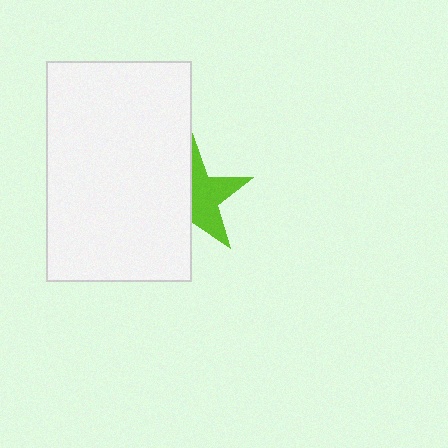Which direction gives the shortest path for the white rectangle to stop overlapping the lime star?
Moving left gives the shortest separation.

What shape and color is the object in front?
The object in front is a white rectangle.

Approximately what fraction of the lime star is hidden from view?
Roughly 47% of the lime star is hidden behind the white rectangle.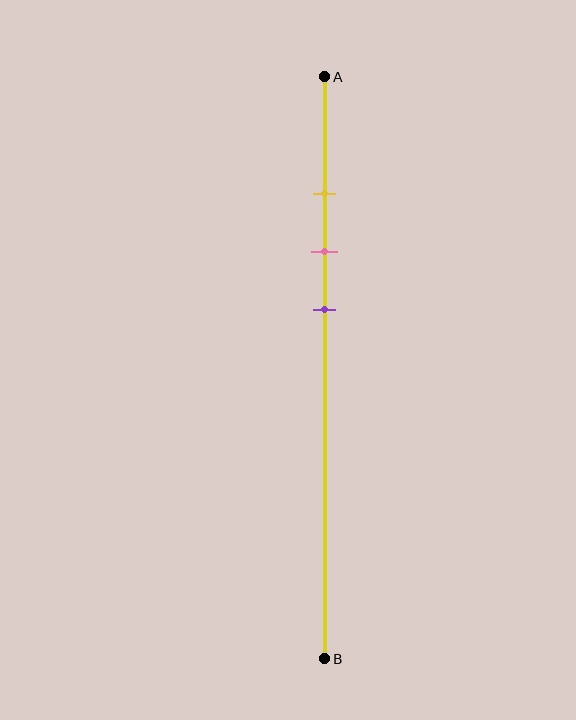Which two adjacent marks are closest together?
The yellow and pink marks are the closest adjacent pair.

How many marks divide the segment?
There are 3 marks dividing the segment.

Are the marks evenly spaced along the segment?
Yes, the marks are approximately evenly spaced.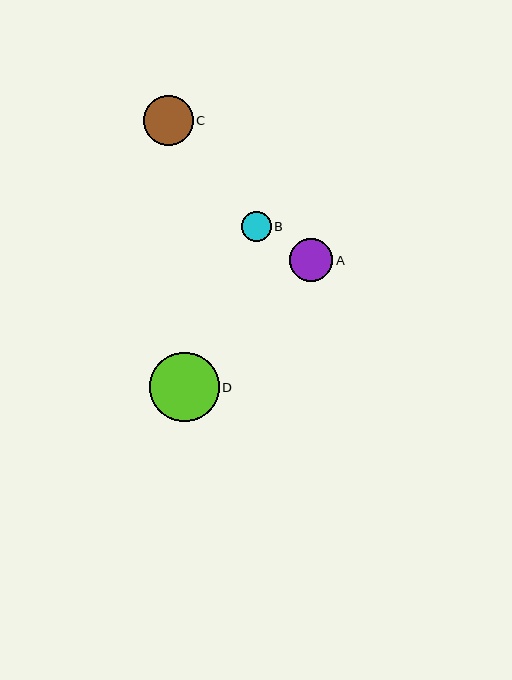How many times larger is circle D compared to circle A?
Circle D is approximately 1.6 times the size of circle A.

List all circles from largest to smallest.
From largest to smallest: D, C, A, B.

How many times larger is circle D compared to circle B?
Circle D is approximately 2.4 times the size of circle B.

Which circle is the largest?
Circle D is the largest with a size of approximately 70 pixels.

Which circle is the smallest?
Circle B is the smallest with a size of approximately 30 pixels.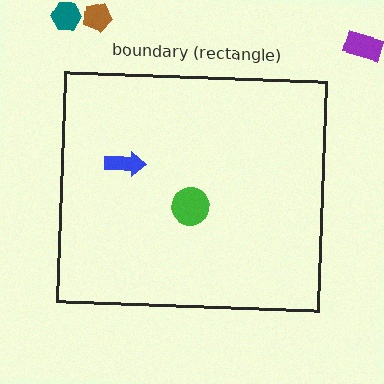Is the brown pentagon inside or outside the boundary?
Outside.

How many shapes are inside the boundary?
2 inside, 3 outside.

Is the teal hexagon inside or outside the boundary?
Outside.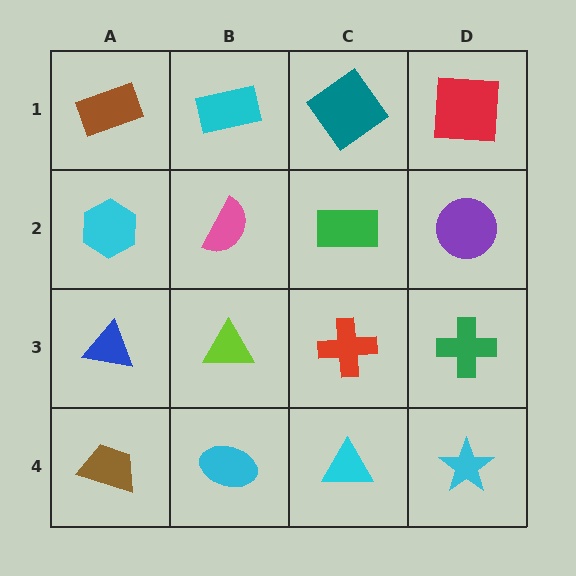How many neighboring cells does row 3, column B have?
4.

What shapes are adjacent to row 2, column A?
A brown rectangle (row 1, column A), a blue triangle (row 3, column A), a pink semicircle (row 2, column B).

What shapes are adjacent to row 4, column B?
A lime triangle (row 3, column B), a brown trapezoid (row 4, column A), a cyan triangle (row 4, column C).